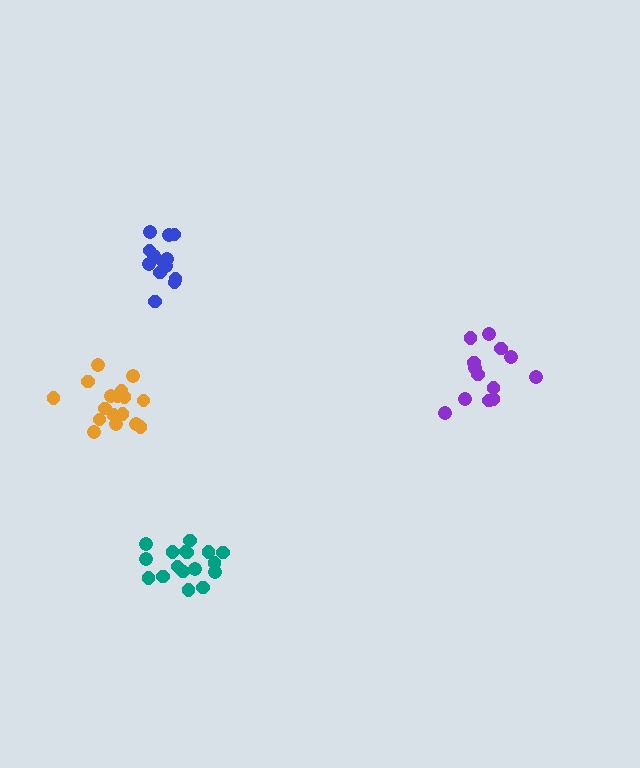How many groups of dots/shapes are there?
There are 4 groups.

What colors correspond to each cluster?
The clusters are colored: purple, teal, blue, orange.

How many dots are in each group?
Group 1: 13 dots, Group 2: 17 dots, Group 3: 13 dots, Group 4: 17 dots (60 total).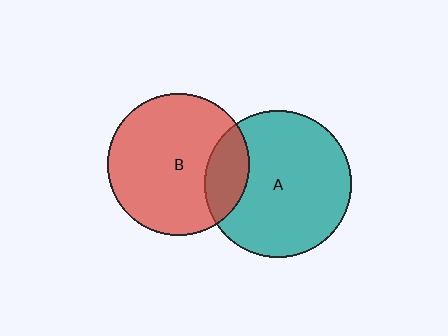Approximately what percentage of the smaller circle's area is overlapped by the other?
Approximately 20%.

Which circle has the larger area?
Circle A (teal).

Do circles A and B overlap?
Yes.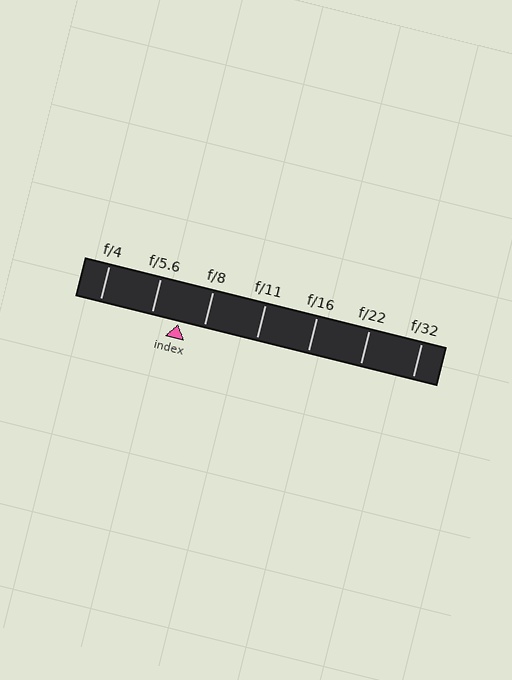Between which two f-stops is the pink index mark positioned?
The index mark is between f/5.6 and f/8.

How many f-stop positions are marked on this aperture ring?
There are 7 f-stop positions marked.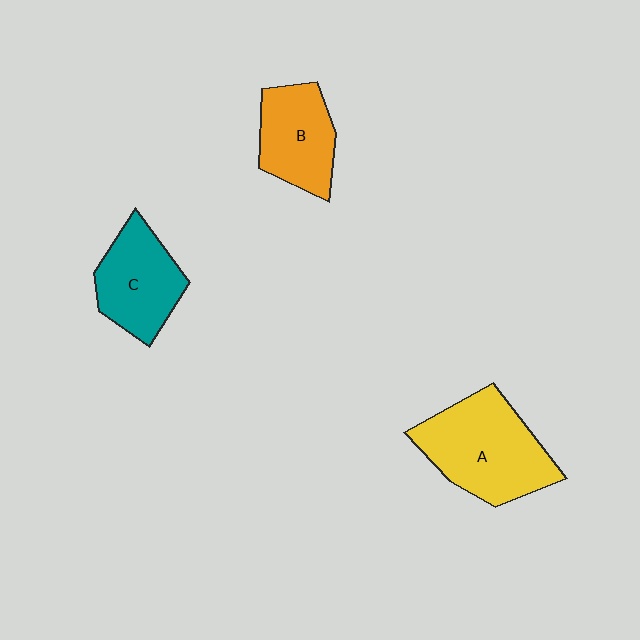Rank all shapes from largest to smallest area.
From largest to smallest: A (yellow), C (teal), B (orange).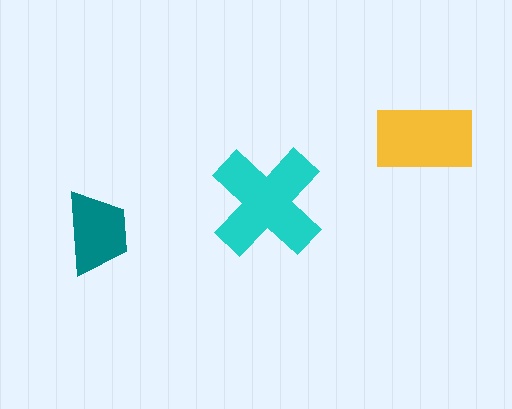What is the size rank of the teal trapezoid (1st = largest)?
3rd.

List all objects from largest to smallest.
The cyan cross, the yellow rectangle, the teal trapezoid.